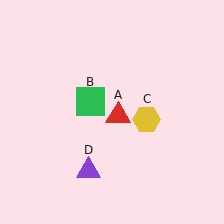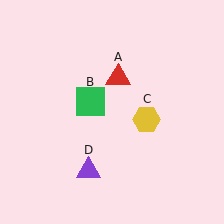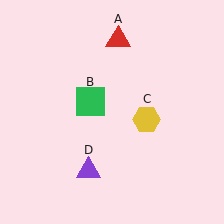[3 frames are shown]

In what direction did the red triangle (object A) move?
The red triangle (object A) moved up.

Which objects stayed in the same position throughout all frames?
Green square (object B) and yellow hexagon (object C) and purple triangle (object D) remained stationary.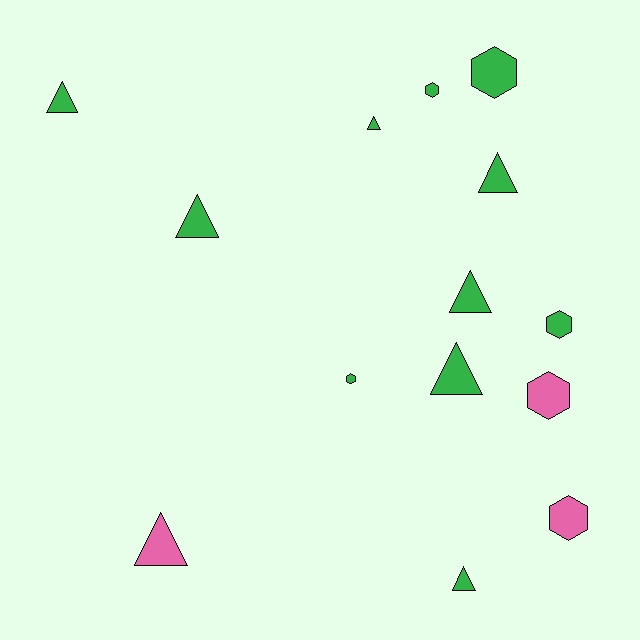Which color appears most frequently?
Green, with 11 objects.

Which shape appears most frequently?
Triangle, with 8 objects.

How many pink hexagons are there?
There are 2 pink hexagons.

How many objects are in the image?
There are 14 objects.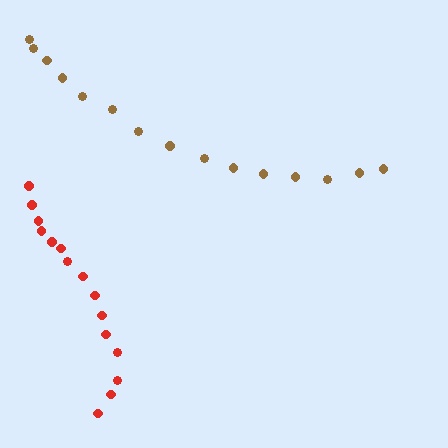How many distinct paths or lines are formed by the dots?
There are 2 distinct paths.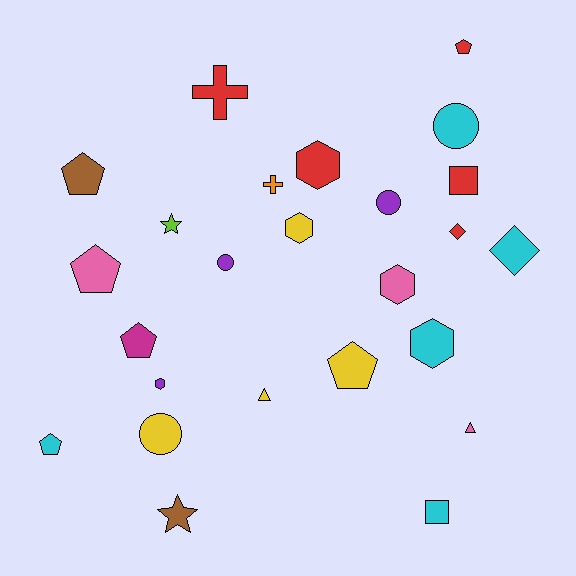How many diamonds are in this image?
There are 2 diamonds.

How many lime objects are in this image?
There is 1 lime object.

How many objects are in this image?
There are 25 objects.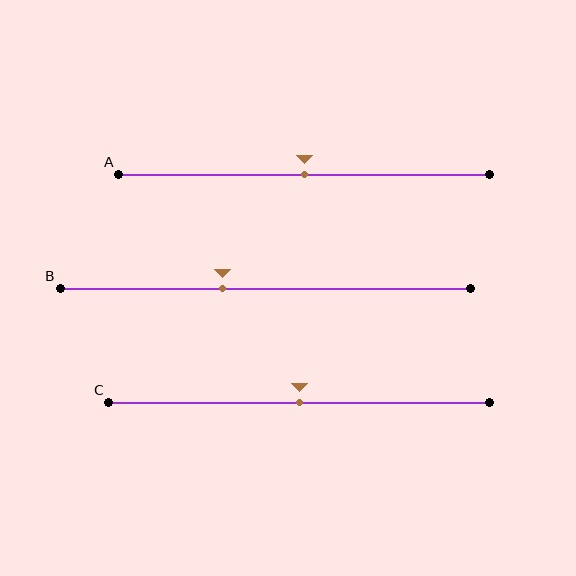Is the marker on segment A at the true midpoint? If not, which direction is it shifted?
Yes, the marker on segment A is at the true midpoint.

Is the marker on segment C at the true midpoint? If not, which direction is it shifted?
Yes, the marker on segment C is at the true midpoint.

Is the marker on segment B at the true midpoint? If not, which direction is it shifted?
No, the marker on segment B is shifted to the left by about 10% of the segment length.